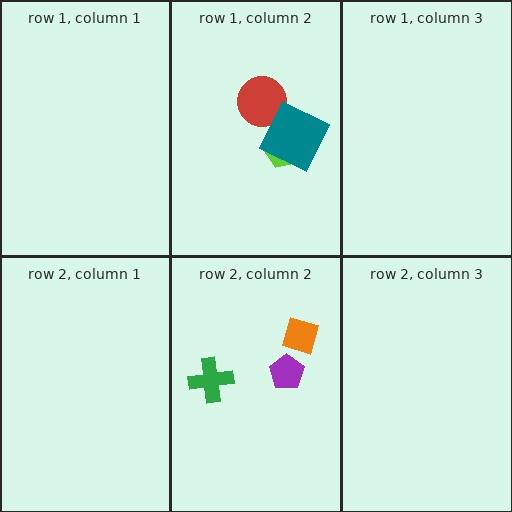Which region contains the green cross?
The row 2, column 2 region.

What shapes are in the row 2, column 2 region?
The green cross, the orange diamond, the purple pentagon.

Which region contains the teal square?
The row 1, column 2 region.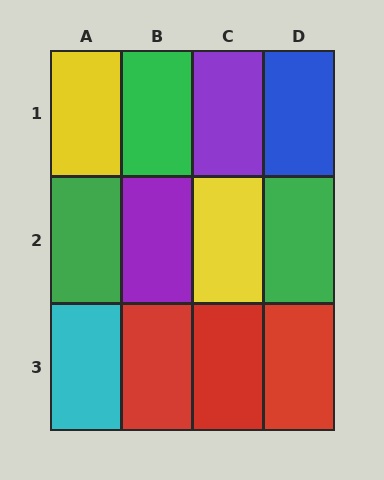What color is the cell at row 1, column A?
Yellow.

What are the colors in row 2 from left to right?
Green, purple, yellow, green.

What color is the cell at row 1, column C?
Purple.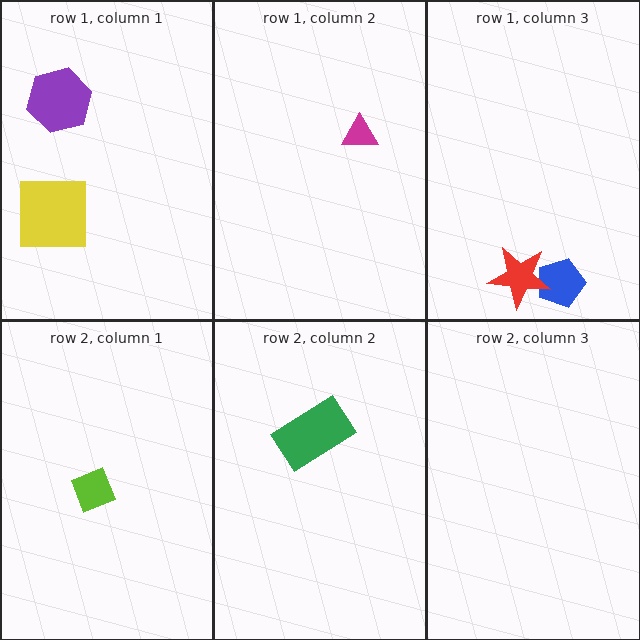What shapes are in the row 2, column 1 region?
The lime diamond.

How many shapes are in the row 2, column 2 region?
1.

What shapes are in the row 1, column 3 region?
The blue pentagon, the red star.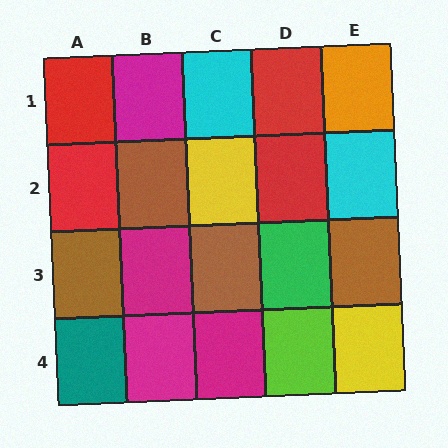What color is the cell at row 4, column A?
Teal.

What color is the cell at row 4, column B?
Magenta.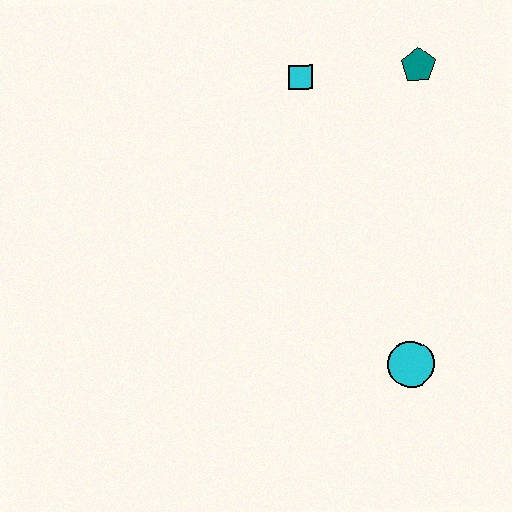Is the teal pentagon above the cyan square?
Yes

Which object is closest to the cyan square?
The teal pentagon is closest to the cyan square.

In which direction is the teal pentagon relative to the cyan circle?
The teal pentagon is above the cyan circle.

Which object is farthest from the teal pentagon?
The cyan circle is farthest from the teal pentagon.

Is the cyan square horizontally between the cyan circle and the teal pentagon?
No